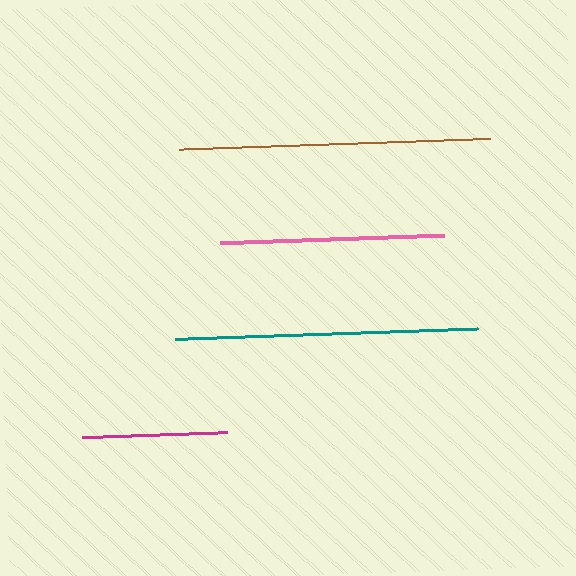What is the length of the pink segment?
The pink segment is approximately 224 pixels long.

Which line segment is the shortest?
The magenta line is the shortest at approximately 145 pixels.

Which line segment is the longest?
The brown line is the longest at approximately 311 pixels.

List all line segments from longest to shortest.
From longest to shortest: brown, teal, pink, magenta.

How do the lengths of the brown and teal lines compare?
The brown and teal lines are approximately the same length.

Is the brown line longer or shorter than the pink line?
The brown line is longer than the pink line.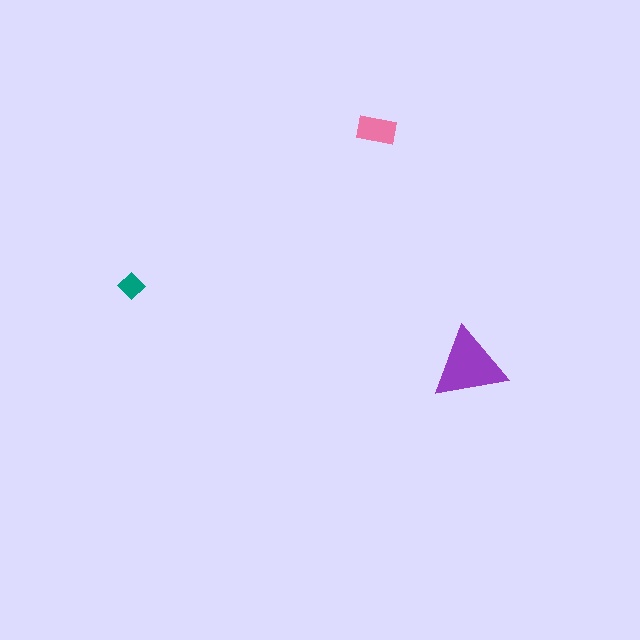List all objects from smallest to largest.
The teal diamond, the pink rectangle, the purple triangle.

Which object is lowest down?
The purple triangle is bottommost.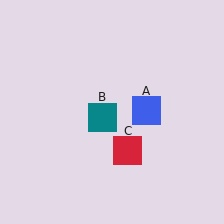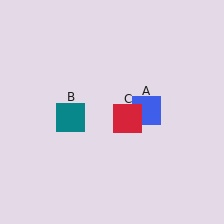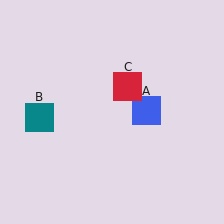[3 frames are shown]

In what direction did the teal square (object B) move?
The teal square (object B) moved left.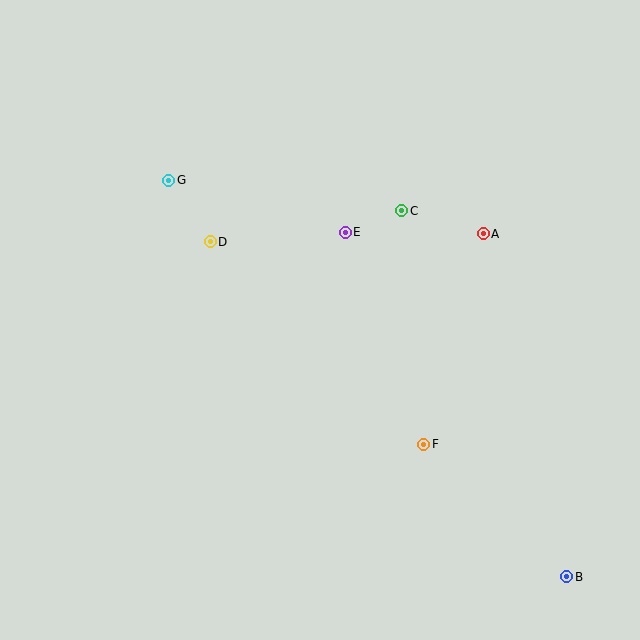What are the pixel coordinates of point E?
Point E is at (345, 232).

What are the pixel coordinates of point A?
Point A is at (483, 234).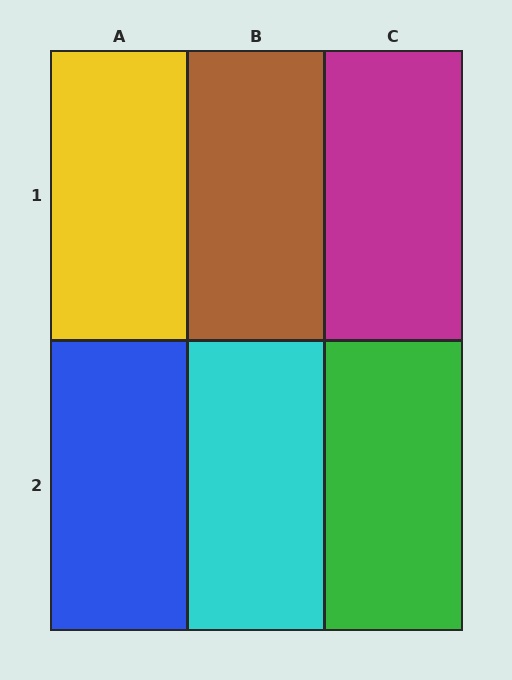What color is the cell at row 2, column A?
Blue.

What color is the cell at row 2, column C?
Green.